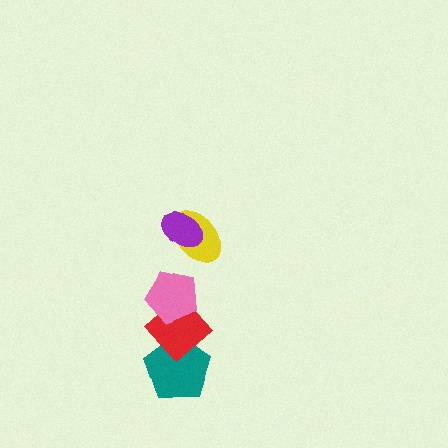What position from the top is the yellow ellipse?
The yellow ellipse is 2nd from the top.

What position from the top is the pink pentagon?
The pink pentagon is 3rd from the top.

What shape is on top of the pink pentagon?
The yellow ellipse is on top of the pink pentagon.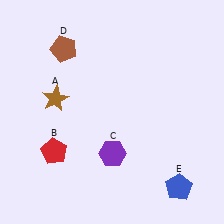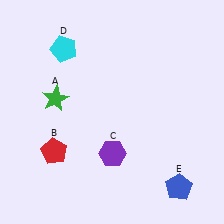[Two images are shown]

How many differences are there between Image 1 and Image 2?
There are 2 differences between the two images.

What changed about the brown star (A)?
In Image 1, A is brown. In Image 2, it changed to green.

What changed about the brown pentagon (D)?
In Image 1, D is brown. In Image 2, it changed to cyan.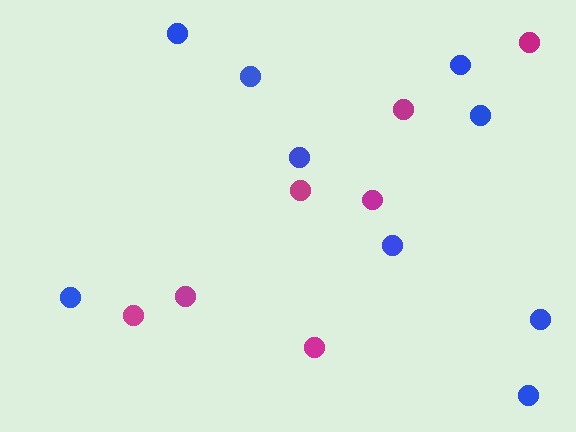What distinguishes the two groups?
There are 2 groups: one group of blue circles (9) and one group of magenta circles (7).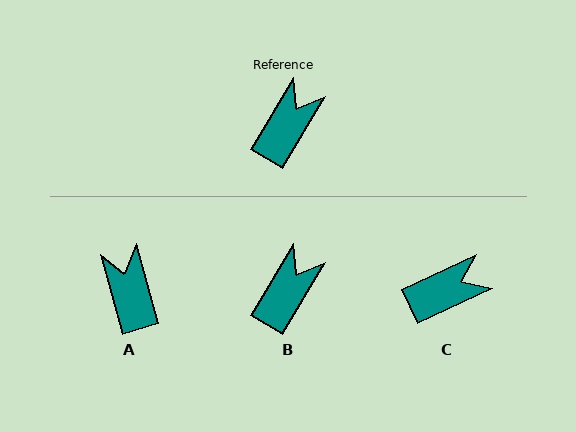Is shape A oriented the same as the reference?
No, it is off by about 46 degrees.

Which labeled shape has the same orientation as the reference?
B.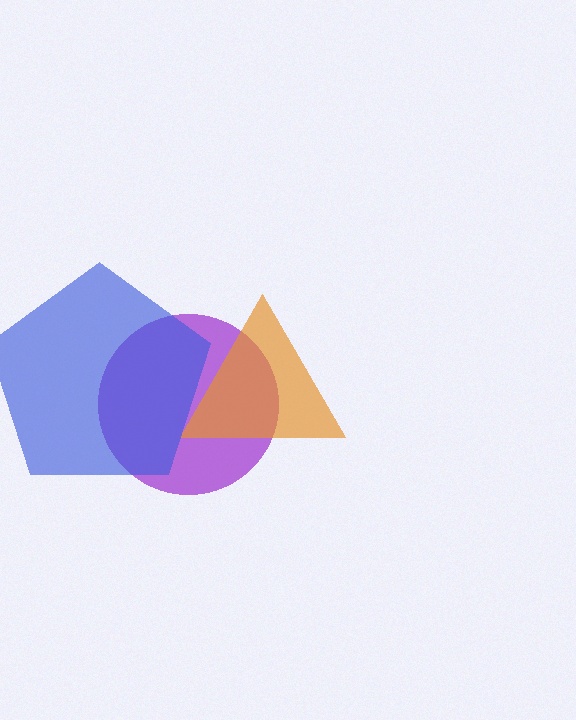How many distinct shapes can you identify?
There are 3 distinct shapes: a purple circle, an orange triangle, a blue pentagon.